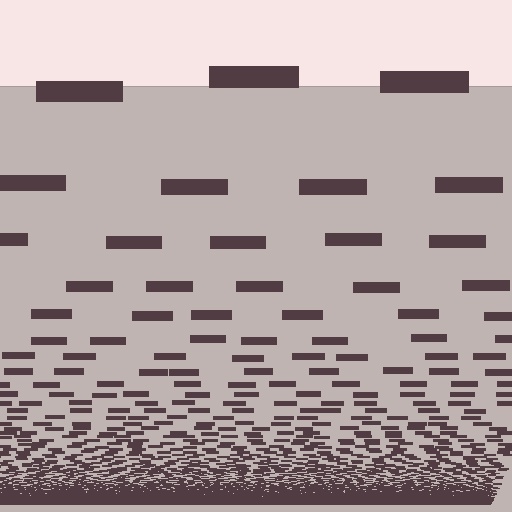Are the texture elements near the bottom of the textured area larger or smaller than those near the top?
Smaller. The gradient is inverted — elements near the bottom are smaller and denser.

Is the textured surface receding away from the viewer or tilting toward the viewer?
The surface appears to tilt toward the viewer. Texture elements get larger and sparser toward the top.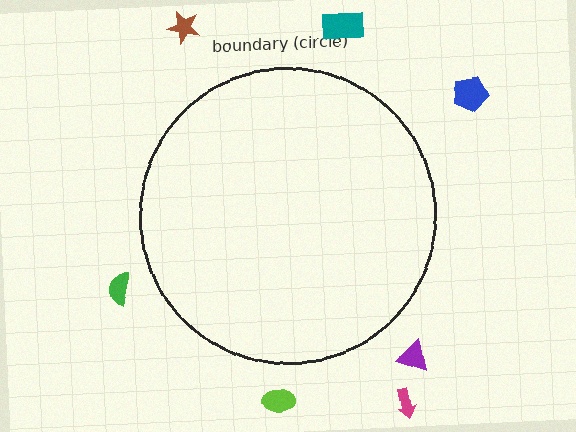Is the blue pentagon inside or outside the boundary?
Outside.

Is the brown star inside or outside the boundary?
Outside.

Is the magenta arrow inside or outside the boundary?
Outside.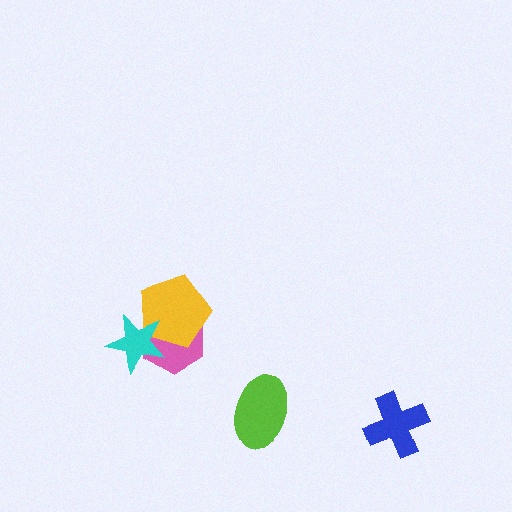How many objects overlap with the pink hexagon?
2 objects overlap with the pink hexagon.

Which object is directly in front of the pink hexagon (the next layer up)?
The yellow pentagon is directly in front of the pink hexagon.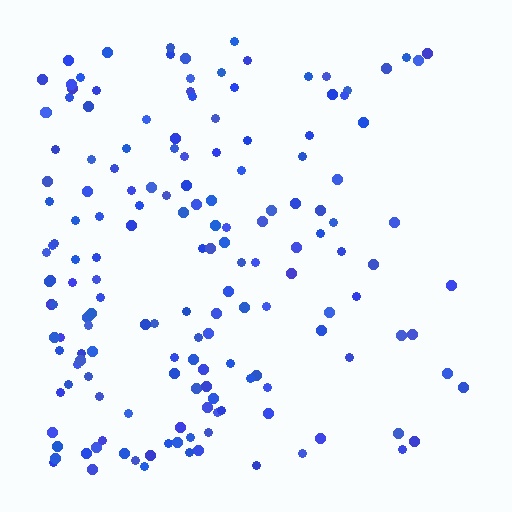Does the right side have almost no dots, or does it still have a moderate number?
Still a moderate number, just noticeably fewer than the left.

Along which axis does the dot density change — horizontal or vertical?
Horizontal.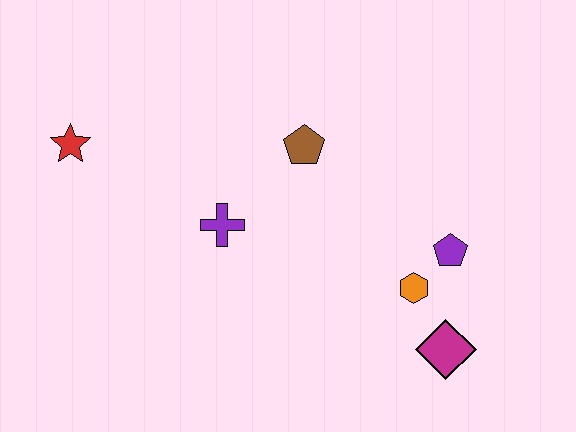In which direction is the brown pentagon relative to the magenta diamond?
The brown pentagon is above the magenta diamond.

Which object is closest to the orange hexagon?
The purple pentagon is closest to the orange hexagon.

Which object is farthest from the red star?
The magenta diamond is farthest from the red star.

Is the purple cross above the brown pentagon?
No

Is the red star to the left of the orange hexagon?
Yes